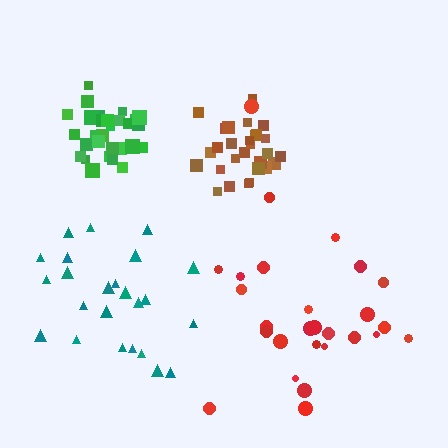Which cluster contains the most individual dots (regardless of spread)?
Green (30).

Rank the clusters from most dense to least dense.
green, brown, teal, red.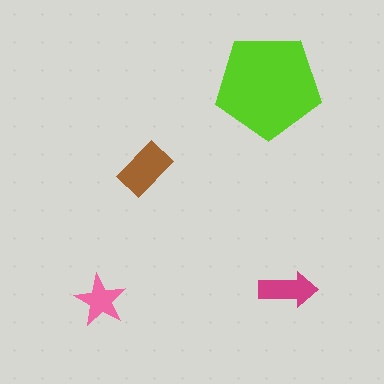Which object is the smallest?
The pink star.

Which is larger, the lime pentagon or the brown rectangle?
The lime pentagon.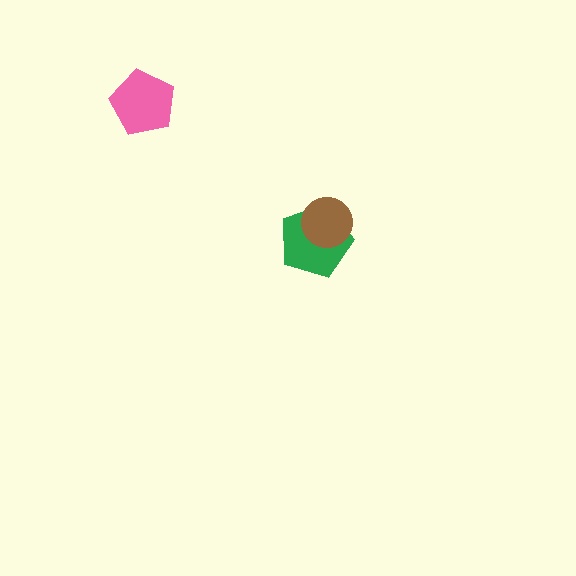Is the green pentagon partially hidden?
Yes, it is partially covered by another shape.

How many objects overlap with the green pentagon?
1 object overlaps with the green pentagon.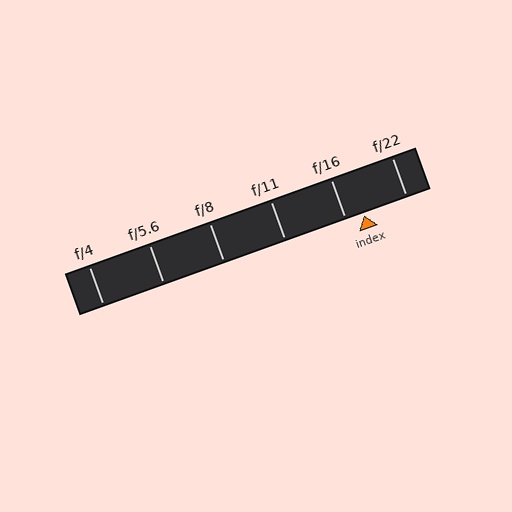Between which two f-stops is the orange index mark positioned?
The index mark is between f/16 and f/22.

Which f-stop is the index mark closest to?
The index mark is closest to f/16.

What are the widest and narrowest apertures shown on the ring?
The widest aperture shown is f/4 and the narrowest is f/22.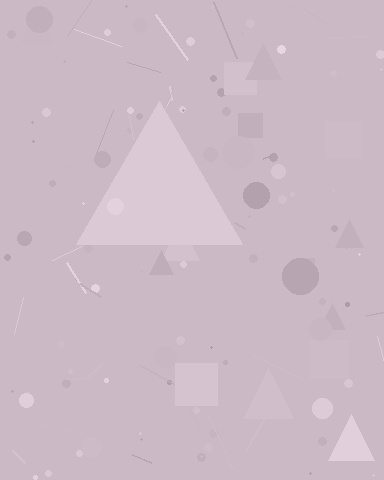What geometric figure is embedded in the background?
A triangle is embedded in the background.